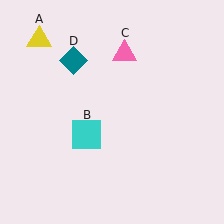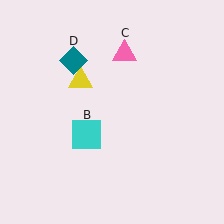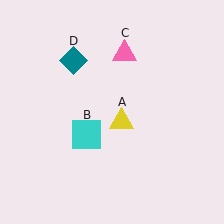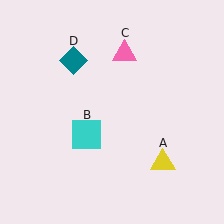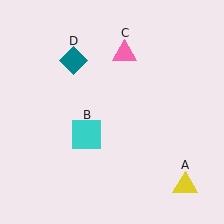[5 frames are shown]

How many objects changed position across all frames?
1 object changed position: yellow triangle (object A).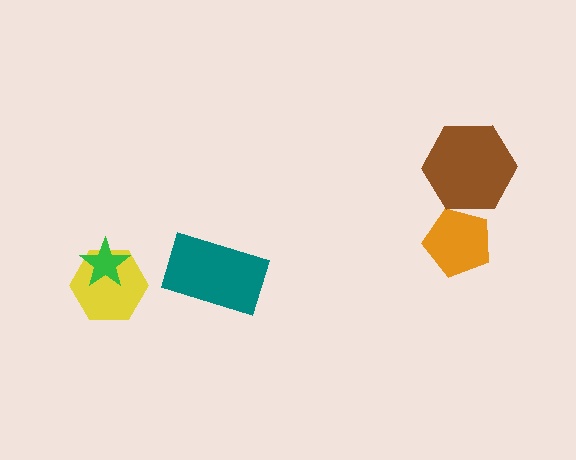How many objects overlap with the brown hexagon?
1 object overlaps with the brown hexagon.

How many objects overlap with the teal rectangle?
0 objects overlap with the teal rectangle.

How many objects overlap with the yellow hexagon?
1 object overlaps with the yellow hexagon.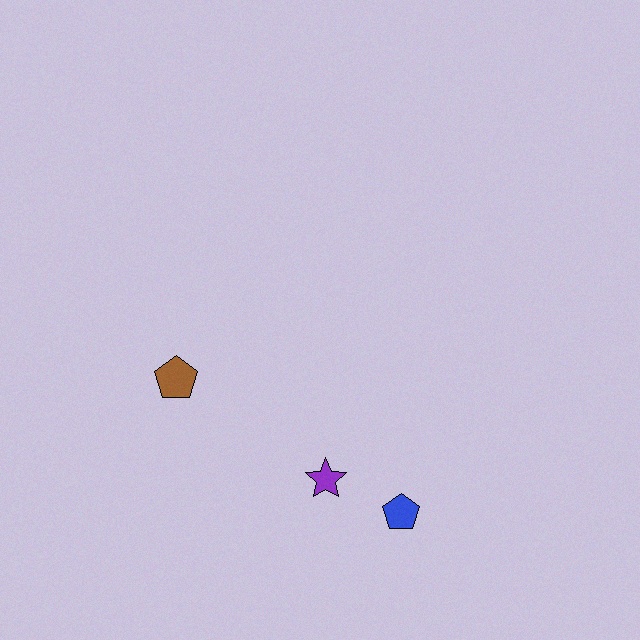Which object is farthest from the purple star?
The brown pentagon is farthest from the purple star.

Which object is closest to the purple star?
The blue pentagon is closest to the purple star.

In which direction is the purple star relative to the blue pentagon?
The purple star is to the left of the blue pentagon.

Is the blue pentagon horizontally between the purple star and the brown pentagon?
No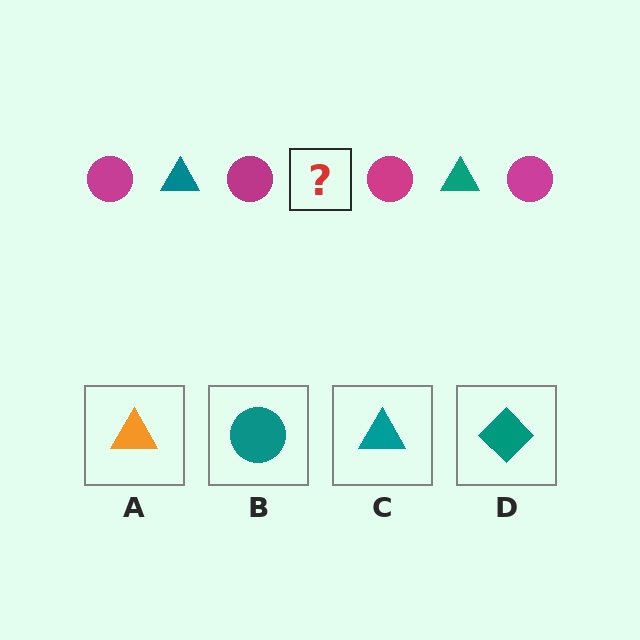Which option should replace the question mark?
Option C.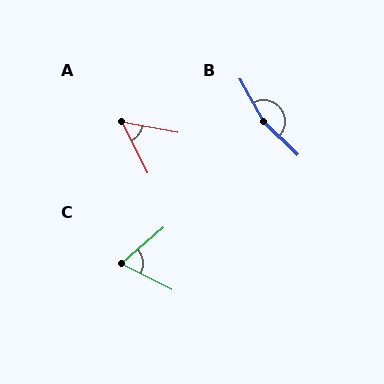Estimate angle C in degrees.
Approximately 68 degrees.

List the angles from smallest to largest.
A (53°), C (68°), B (163°).